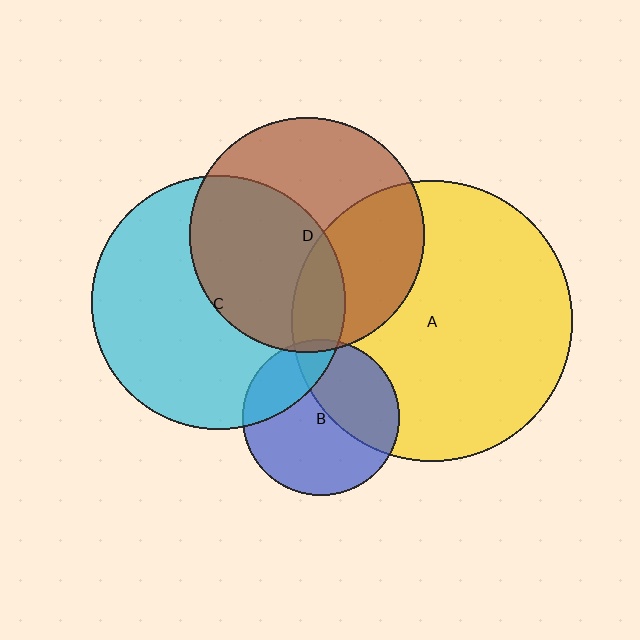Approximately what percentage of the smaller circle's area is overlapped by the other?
Approximately 10%.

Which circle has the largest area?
Circle A (yellow).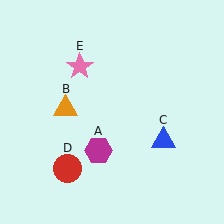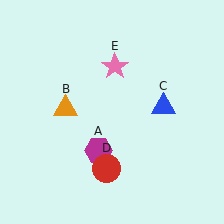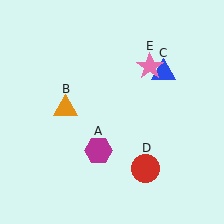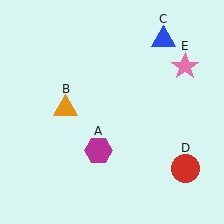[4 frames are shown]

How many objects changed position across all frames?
3 objects changed position: blue triangle (object C), red circle (object D), pink star (object E).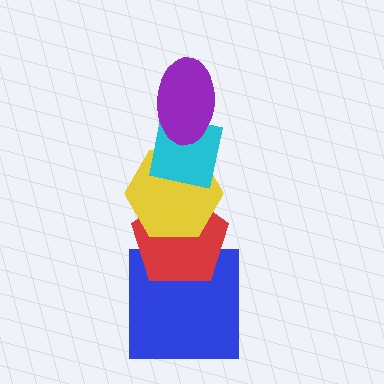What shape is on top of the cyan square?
The purple ellipse is on top of the cyan square.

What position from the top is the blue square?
The blue square is 5th from the top.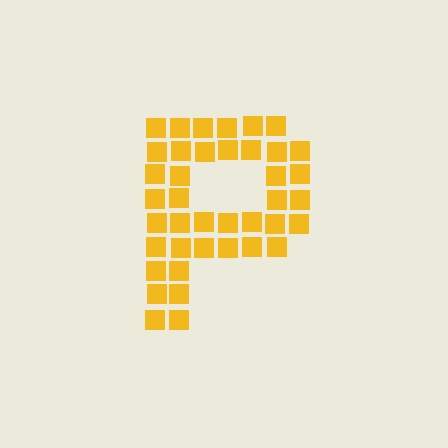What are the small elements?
The small elements are squares.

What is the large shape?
The large shape is the letter P.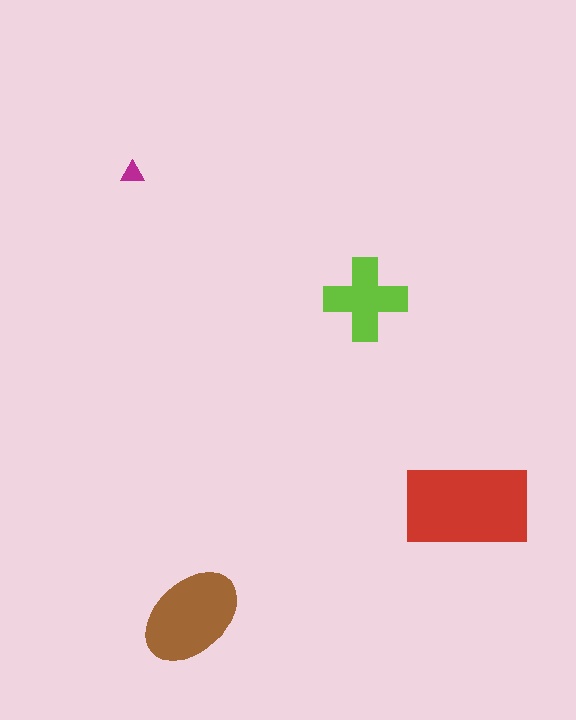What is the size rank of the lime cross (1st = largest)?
3rd.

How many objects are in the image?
There are 4 objects in the image.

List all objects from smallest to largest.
The magenta triangle, the lime cross, the brown ellipse, the red rectangle.